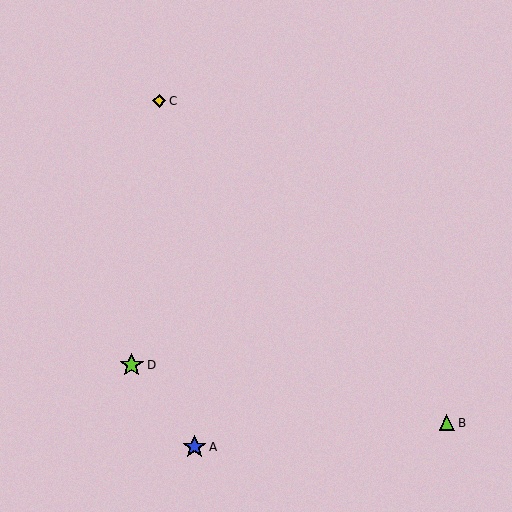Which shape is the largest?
The lime star (labeled D) is the largest.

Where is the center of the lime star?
The center of the lime star is at (132, 365).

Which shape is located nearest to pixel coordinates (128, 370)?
The lime star (labeled D) at (132, 365) is nearest to that location.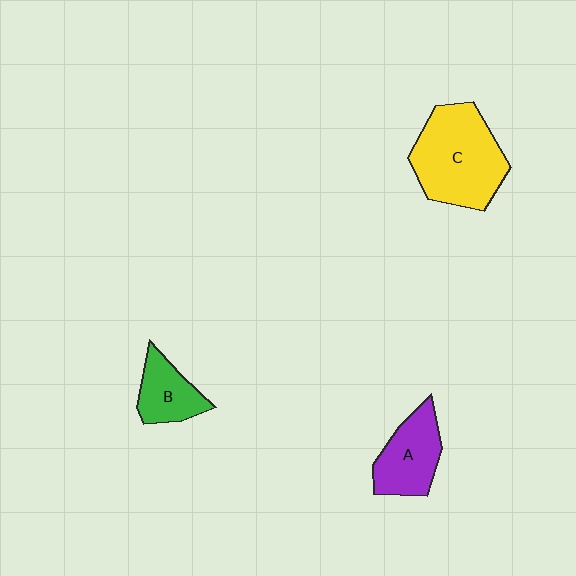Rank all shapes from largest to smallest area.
From largest to smallest: C (yellow), A (purple), B (green).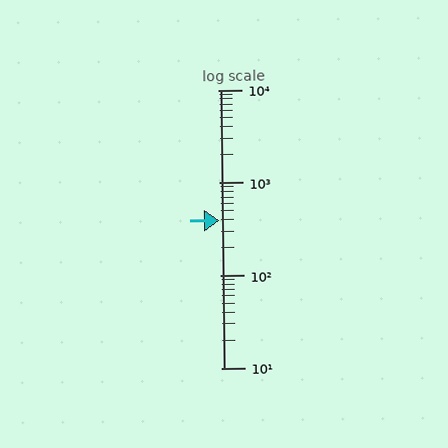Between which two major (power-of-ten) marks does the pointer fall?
The pointer is between 100 and 1000.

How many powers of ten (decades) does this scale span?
The scale spans 3 decades, from 10 to 10000.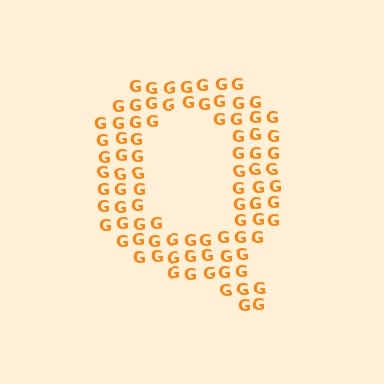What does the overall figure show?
The overall figure shows the letter Q.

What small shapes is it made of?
It is made of small letter G's.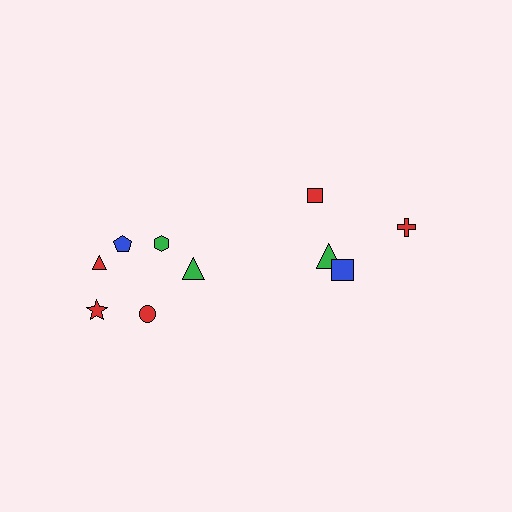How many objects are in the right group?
There are 4 objects.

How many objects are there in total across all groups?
There are 10 objects.